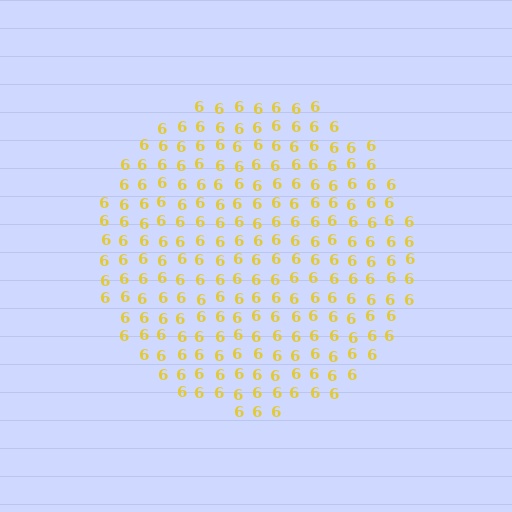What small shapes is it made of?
It is made of small digit 6's.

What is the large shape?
The large shape is a circle.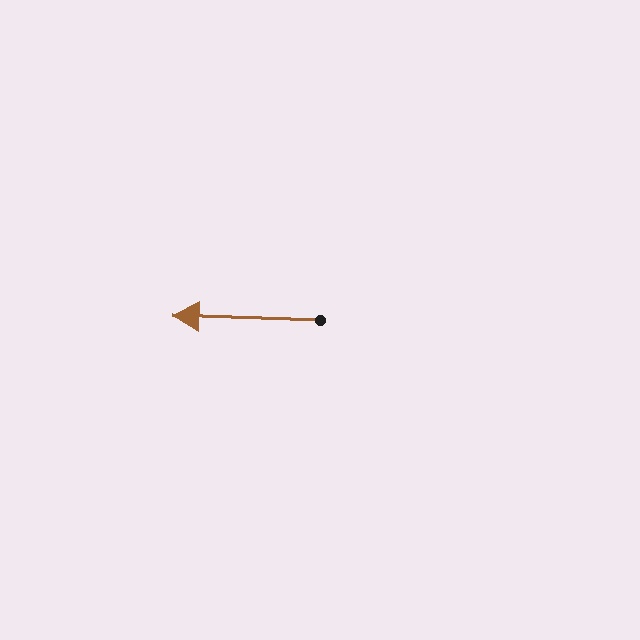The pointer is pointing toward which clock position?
Roughly 9 o'clock.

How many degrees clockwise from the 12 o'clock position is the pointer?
Approximately 272 degrees.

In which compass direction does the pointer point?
West.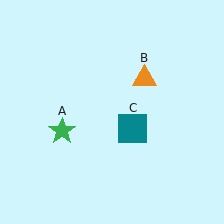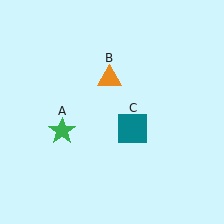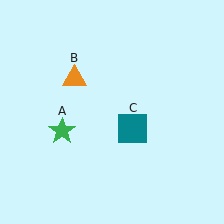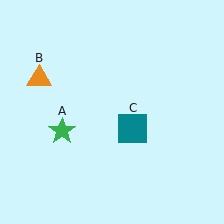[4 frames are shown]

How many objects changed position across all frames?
1 object changed position: orange triangle (object B).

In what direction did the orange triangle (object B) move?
The orange triangle (object B) moved left.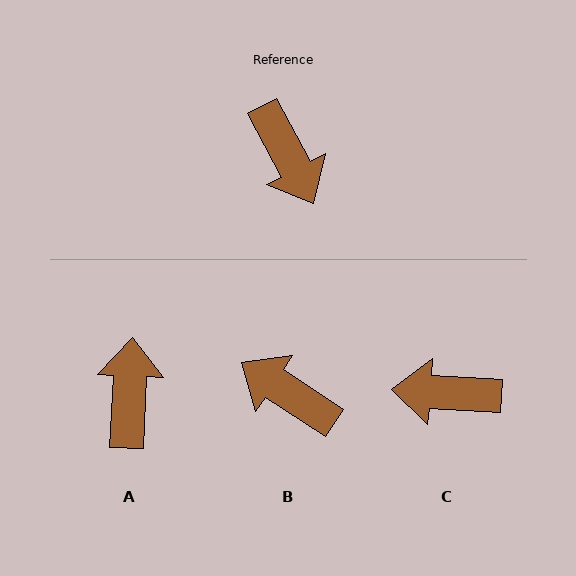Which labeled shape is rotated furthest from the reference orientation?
B, about 151 degrees away.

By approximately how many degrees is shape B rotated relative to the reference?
Approximately 151 degrees clockwise.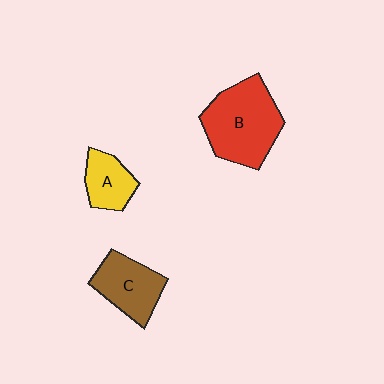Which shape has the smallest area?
Shape A (yellow).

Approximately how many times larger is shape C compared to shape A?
Approximately 1.4 times.